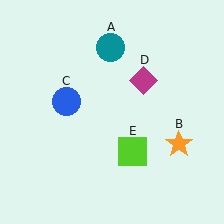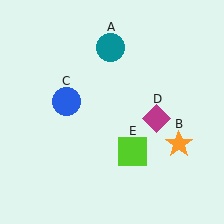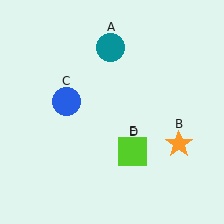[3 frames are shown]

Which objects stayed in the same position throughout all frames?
Teal circle (object A) and orange star (object B) and blue circle (object C) and lime square (object E) remained stationary.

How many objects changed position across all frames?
1 object changed position: magenta diamond (object D).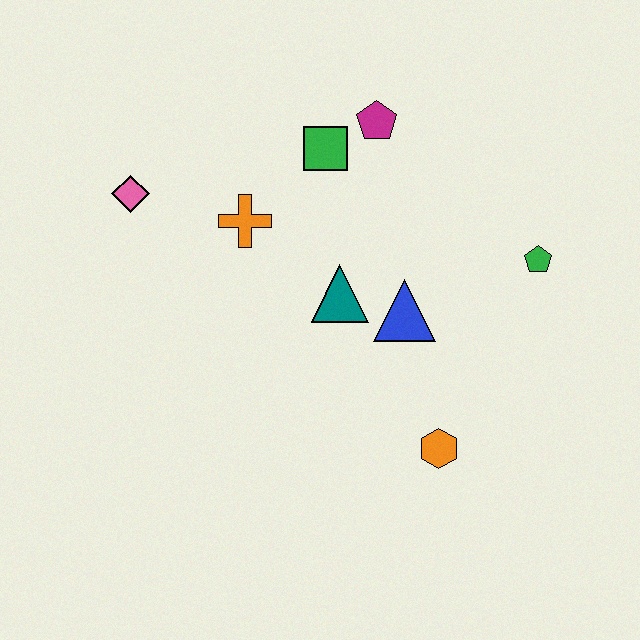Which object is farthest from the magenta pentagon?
The orange hexagon is farthest from the magenta pentagon.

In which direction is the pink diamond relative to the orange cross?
The pink diamond is to the left of the orange cross.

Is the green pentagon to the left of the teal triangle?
No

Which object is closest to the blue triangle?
The teal triangle is closest to the blue triangle.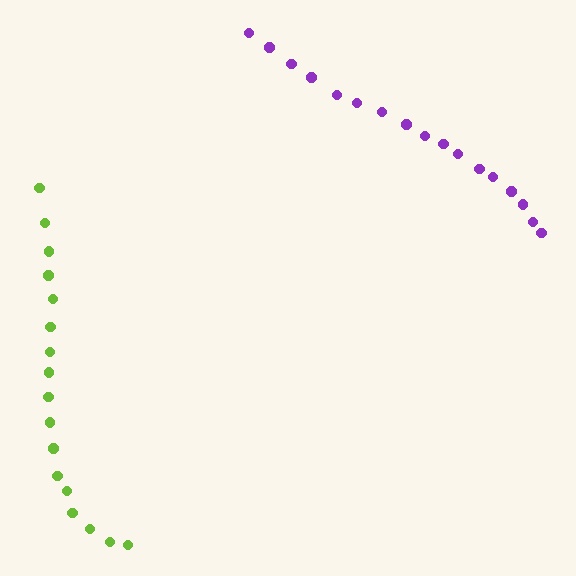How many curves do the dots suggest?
There are 2 distinct paths.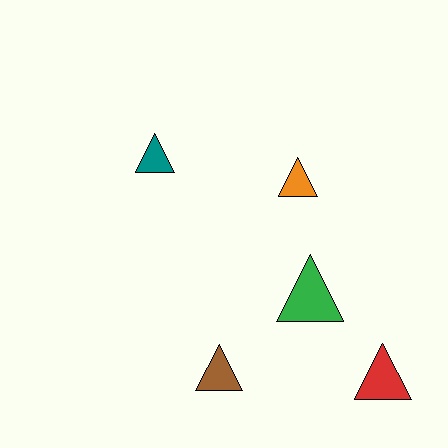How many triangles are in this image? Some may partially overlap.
There are 5 triangles.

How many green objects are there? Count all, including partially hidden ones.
There is 1 green object.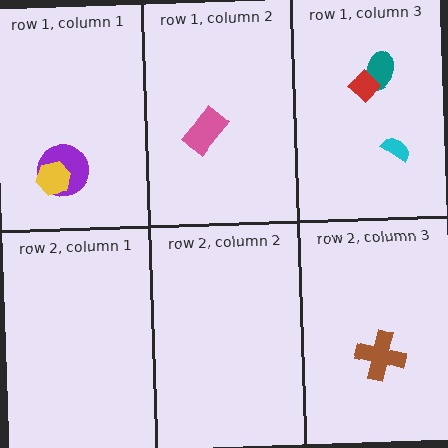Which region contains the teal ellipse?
The row 1, column 3 region.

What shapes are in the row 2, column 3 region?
The brown cross.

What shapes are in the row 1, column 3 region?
The teal ellipse, the red diamond, the cyan semicircle.